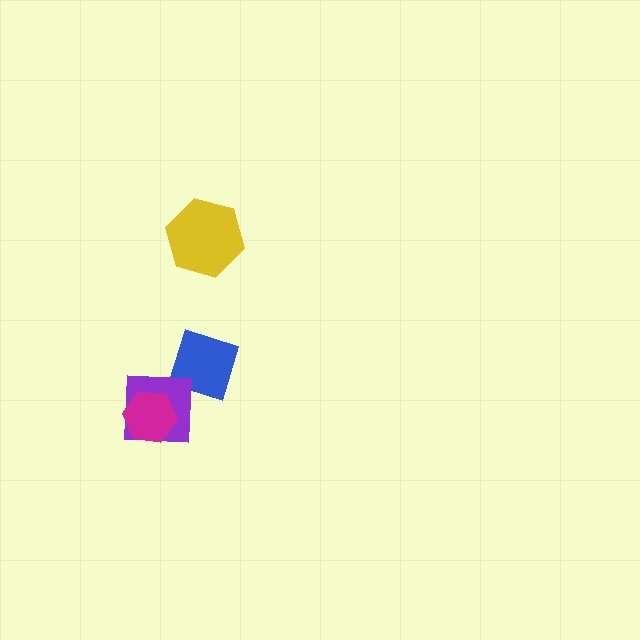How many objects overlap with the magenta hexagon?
1 object overlaps with the magenta hexagon.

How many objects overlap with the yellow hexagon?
0 objects overlap with the yellow hexagon.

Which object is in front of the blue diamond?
The purple square is in front of the blue diamond.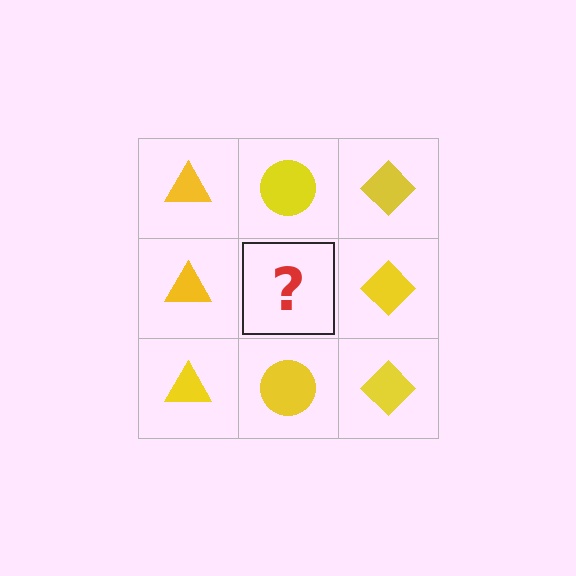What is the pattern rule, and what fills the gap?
The rule is that each column has a consistent shape. The gap should be filled with a yellow circle.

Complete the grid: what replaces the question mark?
The question mark should be replaced with a yellow circle.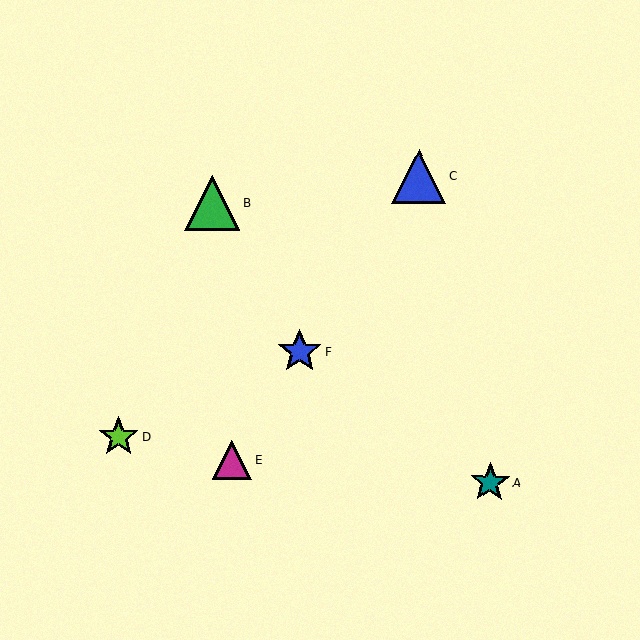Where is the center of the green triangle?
The center of the green triangle is at (212, 203).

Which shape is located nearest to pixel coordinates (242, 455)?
The magenta triangle (labeled E) at (231, 460) is nearest to that location.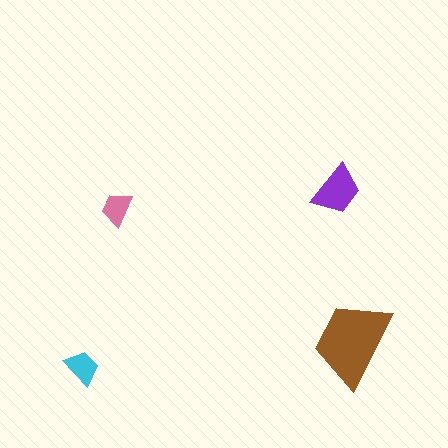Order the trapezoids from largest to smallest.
the brown one, the purple one, the cyan one, the pink one.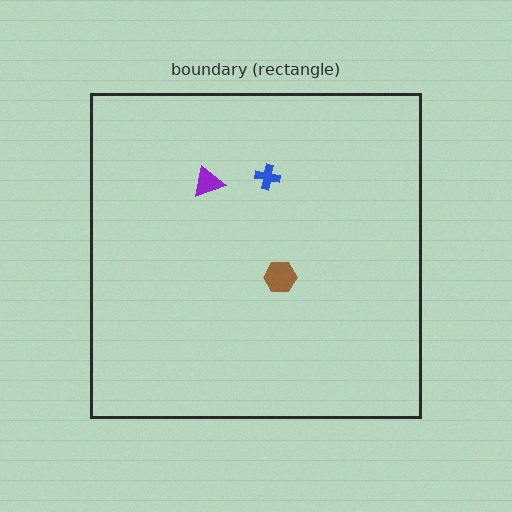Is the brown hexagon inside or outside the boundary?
Inside.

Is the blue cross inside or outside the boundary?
Inside.